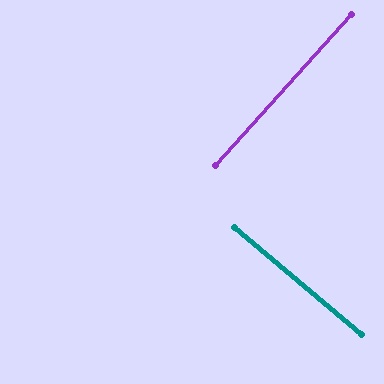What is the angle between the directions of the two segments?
Approximately 88 degrees.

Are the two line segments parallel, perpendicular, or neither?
Perpendicular — they meet at approximately 88°.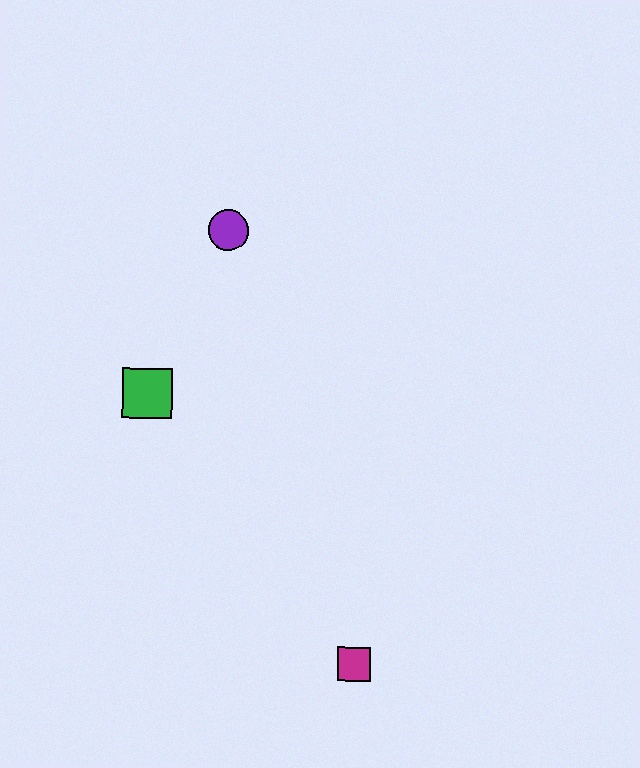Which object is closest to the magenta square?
The green square is closest to the magenta square.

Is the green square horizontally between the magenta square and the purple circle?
No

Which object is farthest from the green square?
The magenta square is farthest from the green square.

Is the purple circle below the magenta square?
No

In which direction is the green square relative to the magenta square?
The green square is above the magenta square.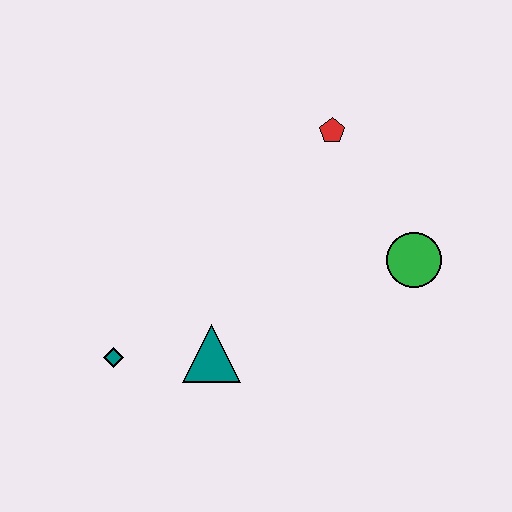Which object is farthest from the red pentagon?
The teal diamond is farthest from the red pentagon.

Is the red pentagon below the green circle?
No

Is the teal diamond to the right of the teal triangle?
No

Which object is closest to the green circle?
The red pentagon is closest to the green circle.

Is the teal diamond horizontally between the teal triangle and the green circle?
No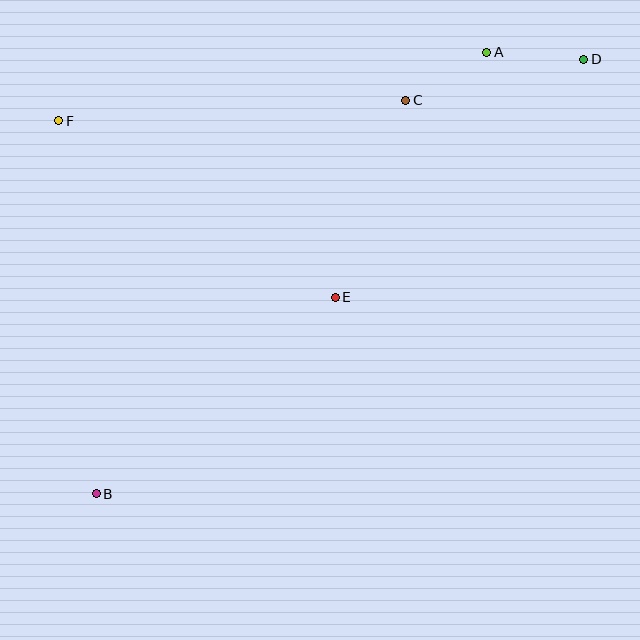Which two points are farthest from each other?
Points B and D are farthest from each other.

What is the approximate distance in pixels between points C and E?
The distance between C and E is approximately 209 pixels.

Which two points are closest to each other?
Points A and C are closest to each other.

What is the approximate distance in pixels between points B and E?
The distance between B and E is approximately 310 pixels.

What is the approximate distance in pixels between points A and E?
The distance between A and E is approximately 288 pixels.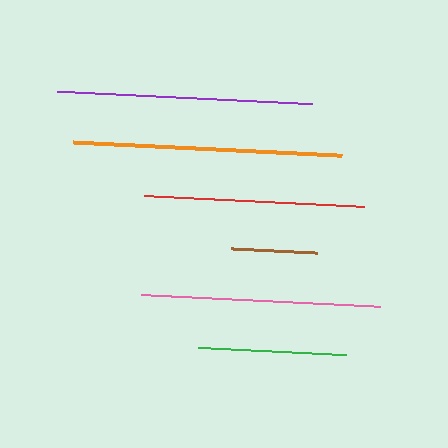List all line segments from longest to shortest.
From longest to shortest: orange, purple, pink, red, green, brown.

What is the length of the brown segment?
The brown segment is approximately 86 pixels long.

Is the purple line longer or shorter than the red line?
The purple line is longer than the red line.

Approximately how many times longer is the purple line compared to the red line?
The purple line is approximately 1.2 times the length of the red line.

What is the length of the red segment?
The red segment is approximately 219 pixels long.